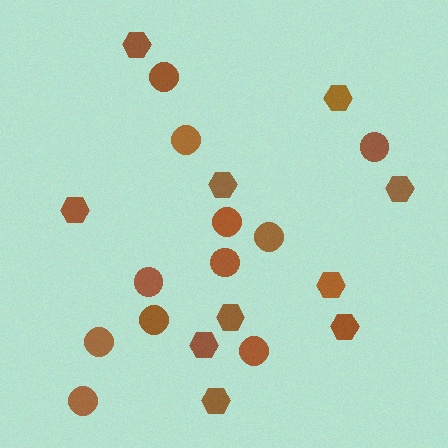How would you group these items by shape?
There are 2 groups: one group of hexagons (10) and one group of circles (11).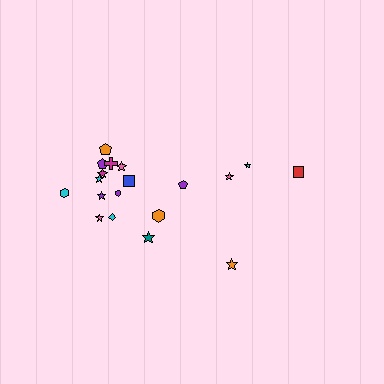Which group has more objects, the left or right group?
The left group.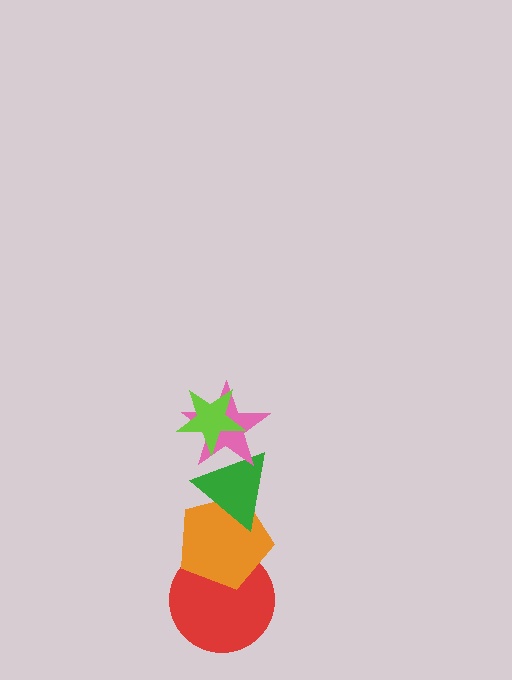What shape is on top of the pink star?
The lime star is on top of the pink star.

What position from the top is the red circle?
The red circle is 5th from the top.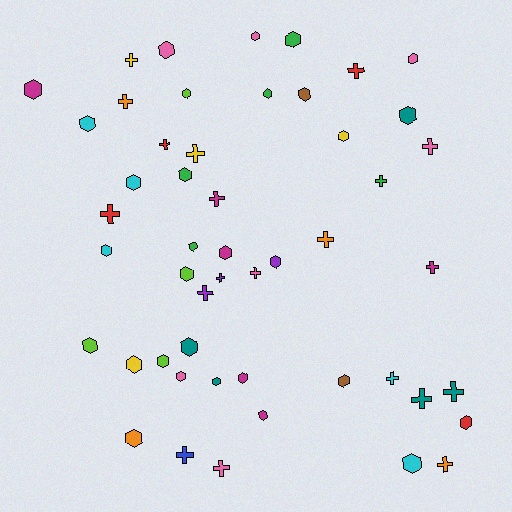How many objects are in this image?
There are 50 objects.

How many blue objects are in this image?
There is 1 blue object.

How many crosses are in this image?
There are 20 crosses.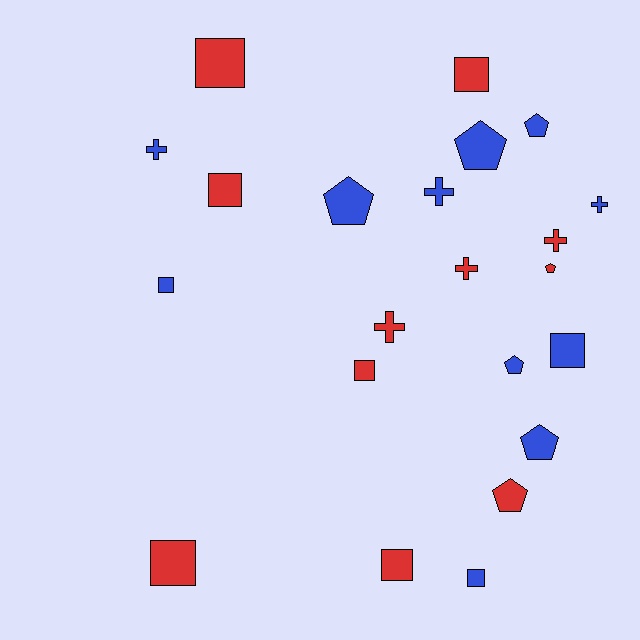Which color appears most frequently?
Blue, with 11 objects.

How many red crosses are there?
There are 3 red crosses.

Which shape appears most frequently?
Square, with 9 objects.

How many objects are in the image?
There are 22 objects.